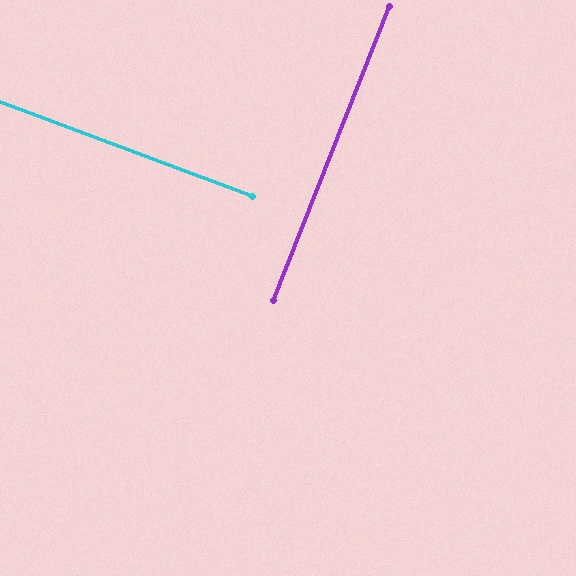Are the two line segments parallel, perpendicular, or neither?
Perpendicular — they meet at approximately 89°.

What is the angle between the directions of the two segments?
Approximately 89 degrees.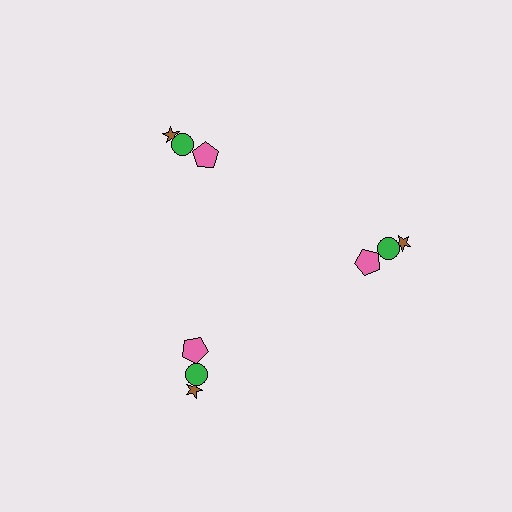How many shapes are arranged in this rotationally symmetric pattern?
There are 9 shapes, arranged in 3 groups of 3.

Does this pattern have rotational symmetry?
Yes, this pattern has 3-fold rotational symmetry. It looks the same after rotating 120 degrees around the center.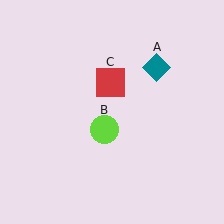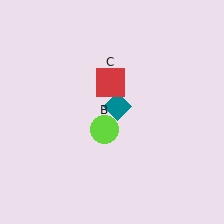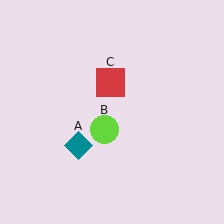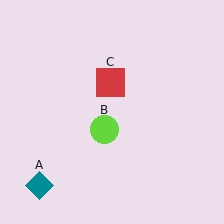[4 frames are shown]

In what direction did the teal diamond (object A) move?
The teal diamond (object A) moved down and to the left.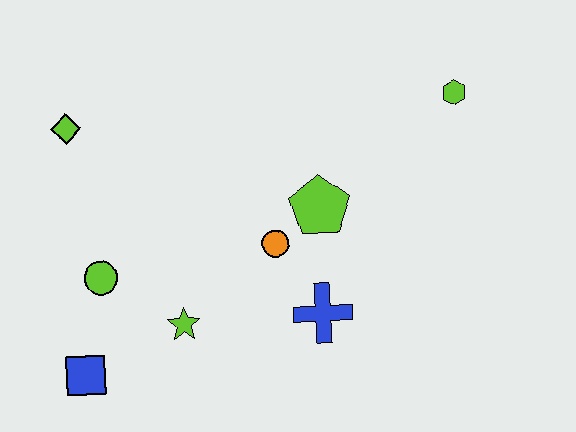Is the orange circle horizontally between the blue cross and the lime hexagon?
No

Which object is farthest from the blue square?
The lime hexagon is farthest from the blue square.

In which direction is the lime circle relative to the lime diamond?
The lime circle is below the lime diamond.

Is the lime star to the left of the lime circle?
No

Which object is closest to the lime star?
The lime circle is closest to the lime star.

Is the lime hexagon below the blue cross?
No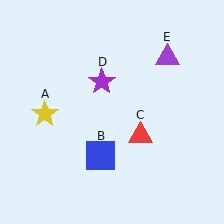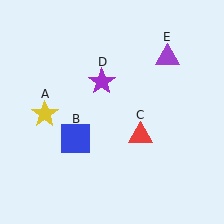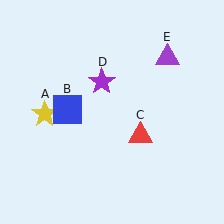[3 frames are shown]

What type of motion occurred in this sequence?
The blue square (object B) rotated clockwise around the center of the scene.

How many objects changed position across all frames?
1 object changed position: blue square (object B).